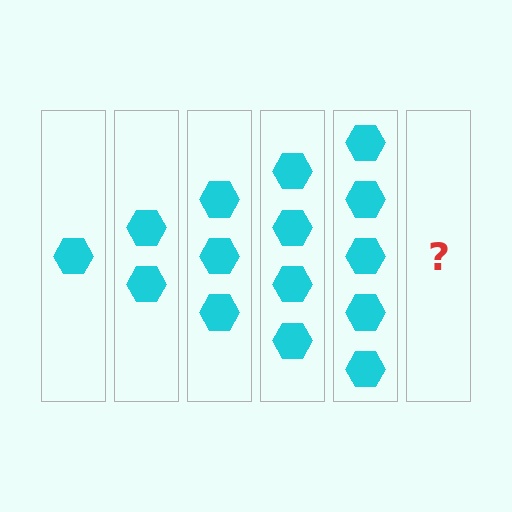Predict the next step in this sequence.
The next step is 6 hexagons.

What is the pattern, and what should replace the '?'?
The pattern is that each step adds one more hexagon. The '?' should be 6 hexagons.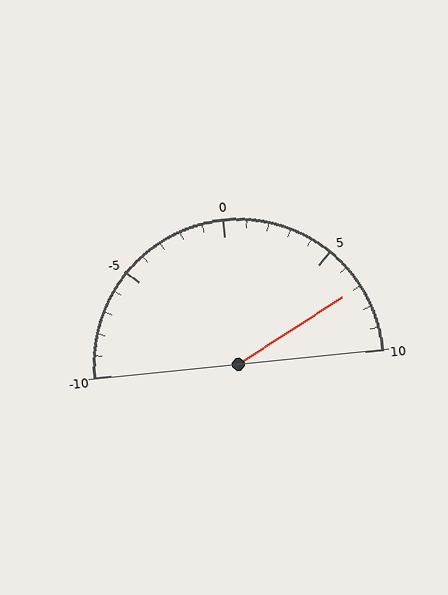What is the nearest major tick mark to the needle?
The nearest major tick mark is 5.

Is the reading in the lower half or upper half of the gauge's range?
The reading is in the upper half of the range (-10 to 10).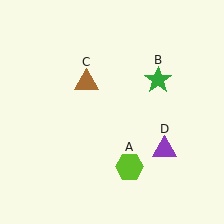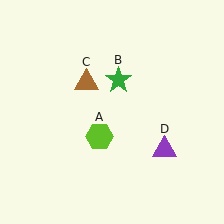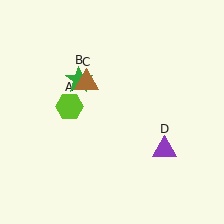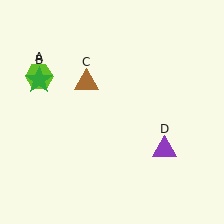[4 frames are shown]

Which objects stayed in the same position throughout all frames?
Brown triangle (object C) and purple triangle (object D) remained stationary.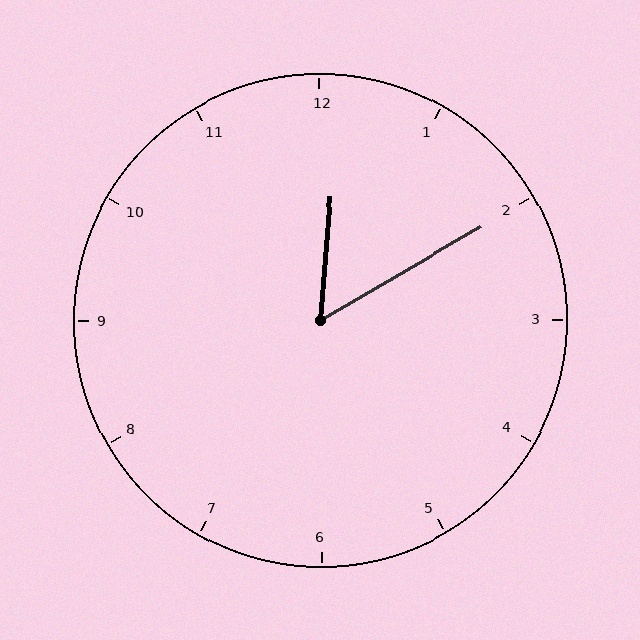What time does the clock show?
12:10.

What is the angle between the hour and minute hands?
Approximately 55 degrees.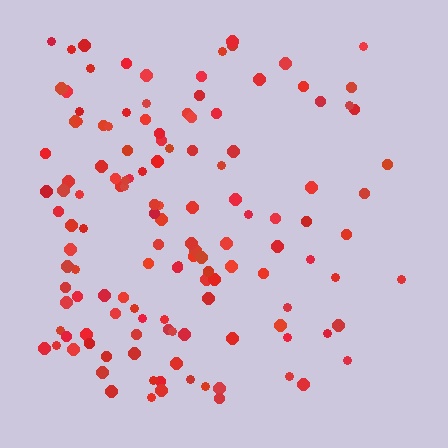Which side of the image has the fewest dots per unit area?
The right.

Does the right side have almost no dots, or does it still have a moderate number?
Still a moderate number, just noticeably fewer than the left.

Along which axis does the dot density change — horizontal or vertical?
Horizontal.